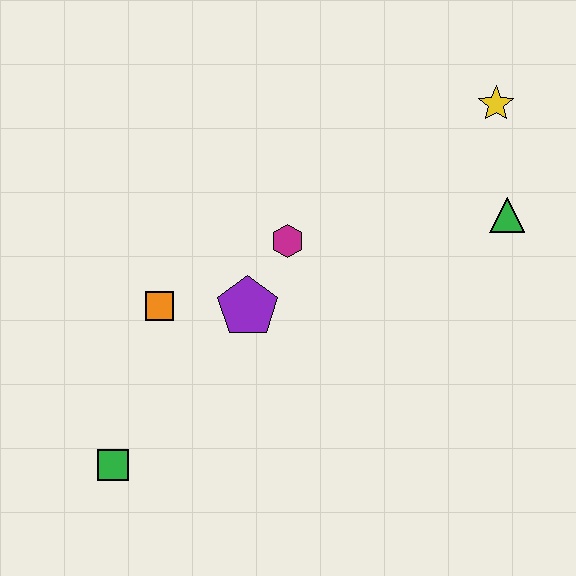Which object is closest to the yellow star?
The green triangle is closest to the yellow star.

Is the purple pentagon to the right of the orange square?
Yes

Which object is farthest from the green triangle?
The green square is farthest from the green triangle.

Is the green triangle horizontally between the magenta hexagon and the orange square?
No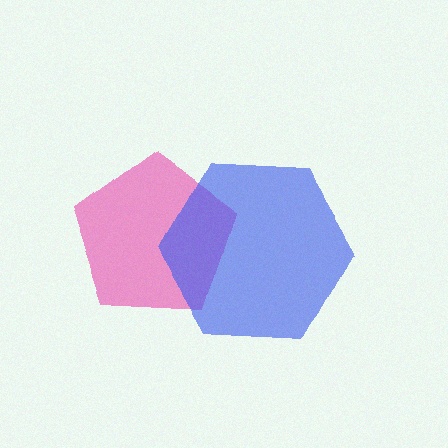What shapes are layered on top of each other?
The layered shapes are: a pink pentagon, a blue hexagon.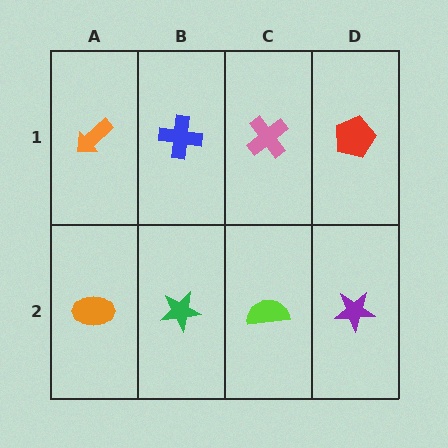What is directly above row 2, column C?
A pink cross.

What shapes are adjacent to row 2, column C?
A pink cross (row 1, column C), a green star (row 2, column B), a purple star (row 2, column D).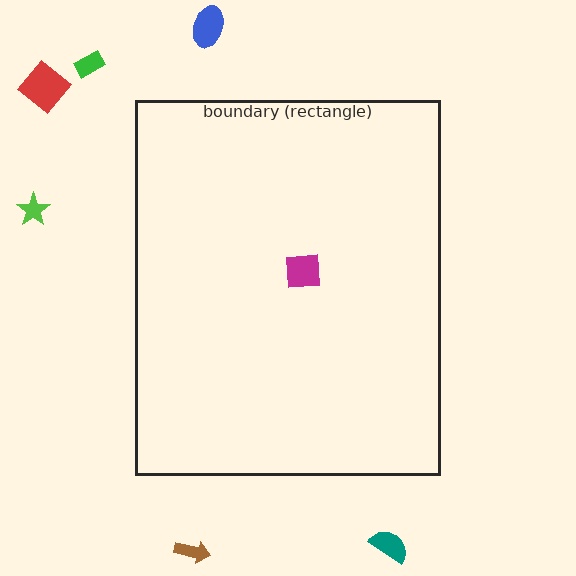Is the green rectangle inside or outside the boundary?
Outside.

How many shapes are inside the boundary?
1 inside, 6 outside.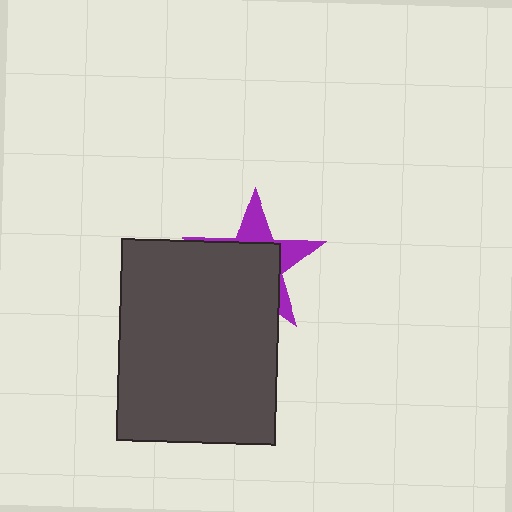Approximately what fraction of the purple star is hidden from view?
Roughly 66% of the purple star is hidden behind the dark gray rectangle.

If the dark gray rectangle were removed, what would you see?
You would see the complete purple star.